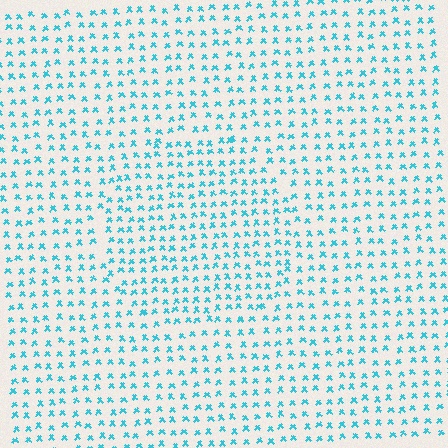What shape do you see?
I see a circle.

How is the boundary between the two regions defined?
The boundary is defined by a change in element density (approximately 1.3x ratio). All elements are the same color, size, and shape.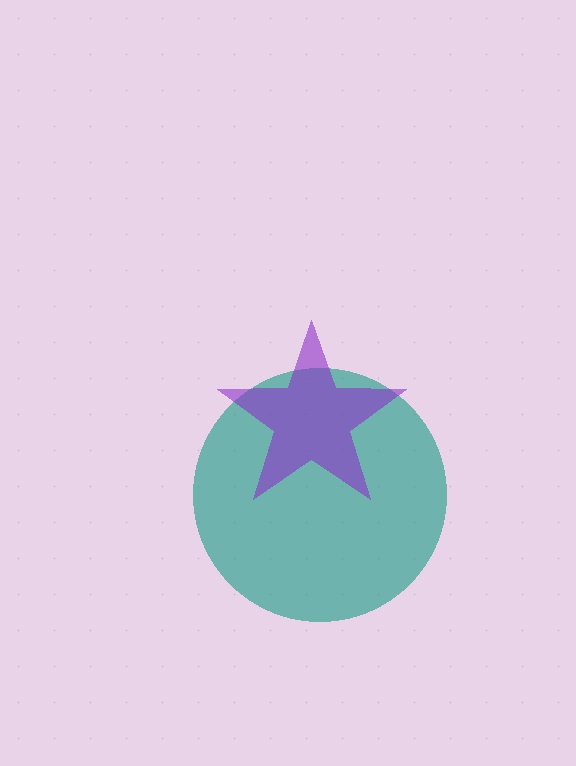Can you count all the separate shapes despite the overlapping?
Yes, there are 2 separate shapes.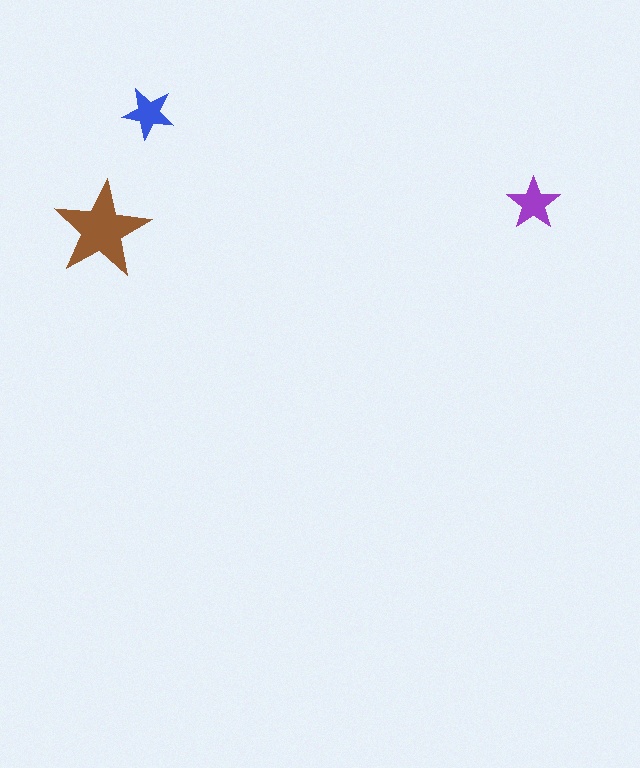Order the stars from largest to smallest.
the brown one, the purple one, the blue one.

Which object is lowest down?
The brown star is bottommost.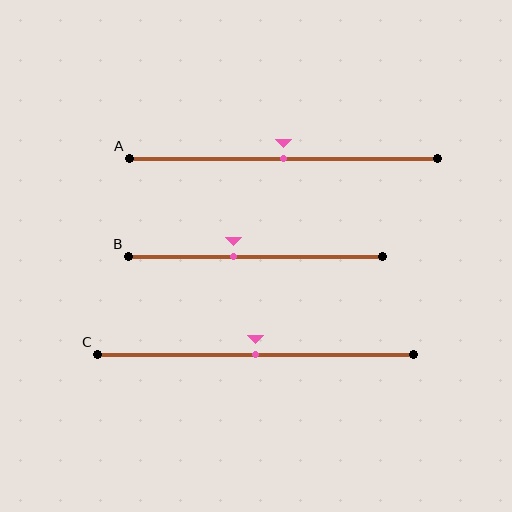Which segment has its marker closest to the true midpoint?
Segment A has its marker closest to the true midpoint.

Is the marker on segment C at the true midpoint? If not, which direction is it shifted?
Yes, the marker on segment C is at the true midpoint.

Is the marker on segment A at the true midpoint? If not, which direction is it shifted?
Yes, the marker on segment A is at the true midpoint.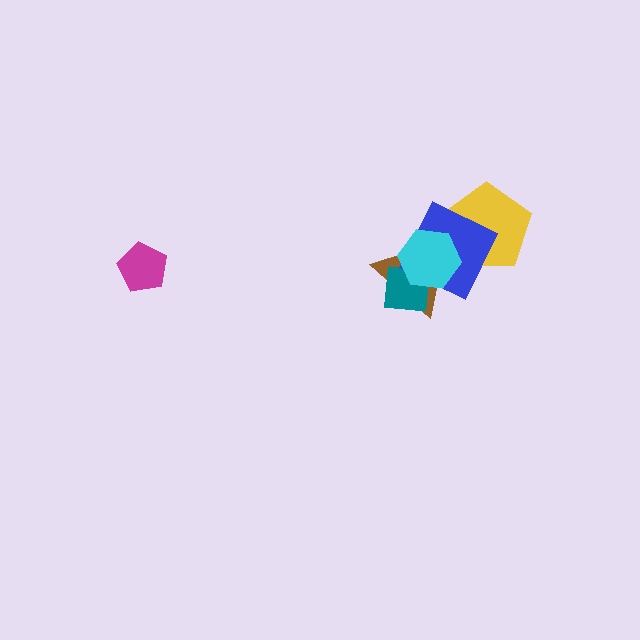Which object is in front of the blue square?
The cyan hexagon is in front of the blue square.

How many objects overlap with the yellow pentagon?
2 objects overlap with the yellow pentagon.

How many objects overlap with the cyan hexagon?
4 objects overlap with the cyan hexagon.